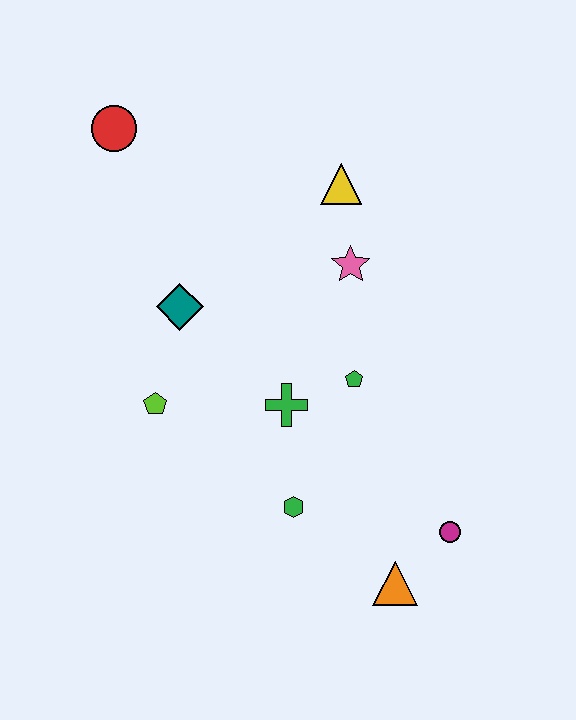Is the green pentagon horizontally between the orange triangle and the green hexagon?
Yes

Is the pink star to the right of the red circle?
Yes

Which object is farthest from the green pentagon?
The red circle is farthest from the green pentagon.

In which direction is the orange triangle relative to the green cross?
The orange triangle is below the green cross.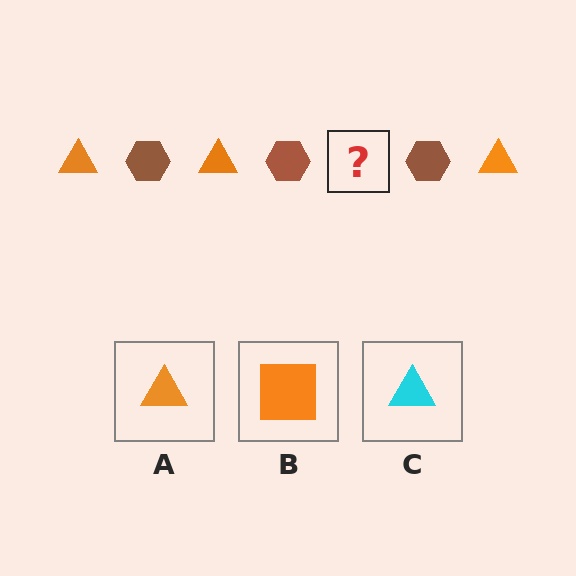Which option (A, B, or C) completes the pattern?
A.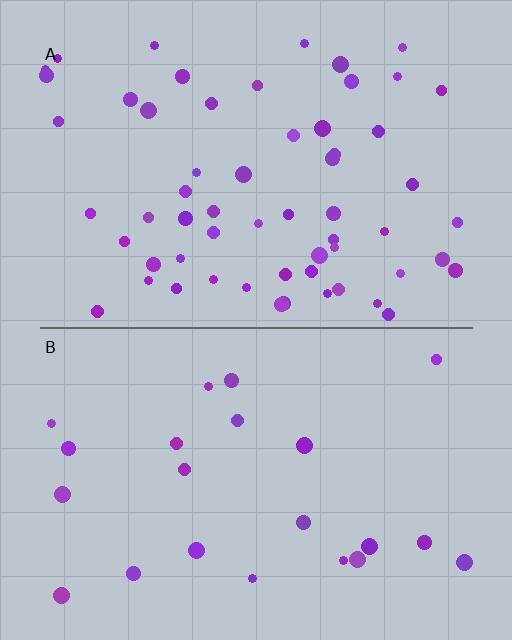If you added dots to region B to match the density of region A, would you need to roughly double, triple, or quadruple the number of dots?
Approximately triple.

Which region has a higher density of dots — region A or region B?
A (the top).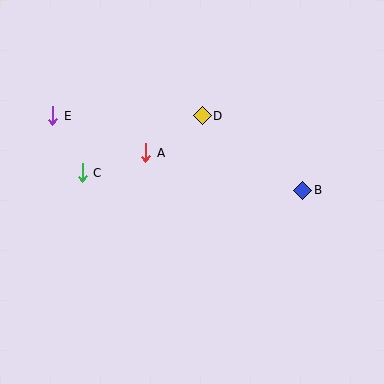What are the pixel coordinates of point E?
Point E is at (53, 116).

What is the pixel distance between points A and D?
The distance between A and D is 67 pixels.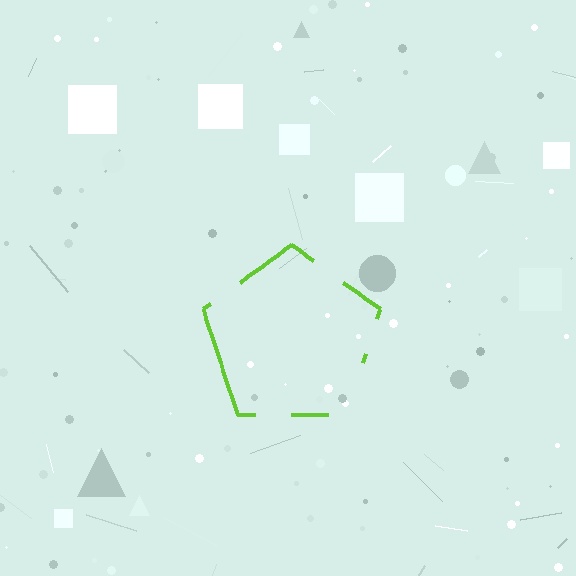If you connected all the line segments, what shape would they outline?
They would outline a pentagon.